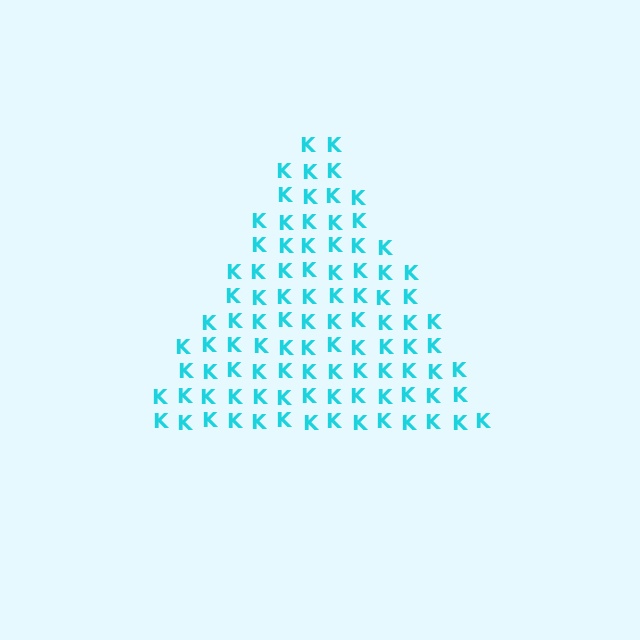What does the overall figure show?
The overall figure shows a triangle.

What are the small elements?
The small elements are letter K's.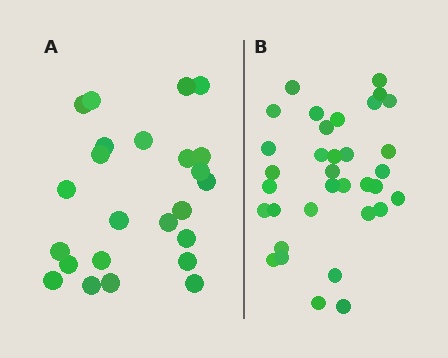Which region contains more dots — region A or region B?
Region B (the right region) has more dots.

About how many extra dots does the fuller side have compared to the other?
Region B has roughly 10 or so more dots than region A.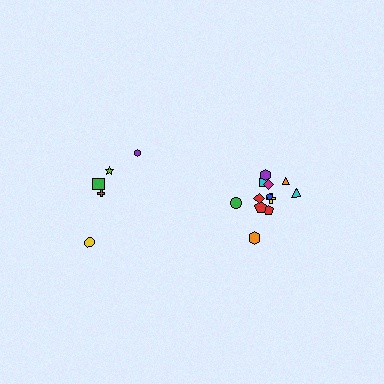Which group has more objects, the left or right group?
The right group.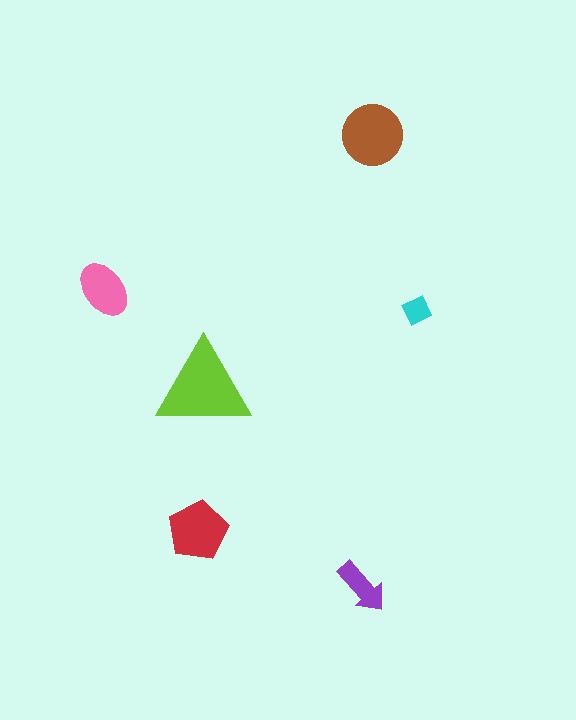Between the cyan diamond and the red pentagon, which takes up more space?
The red pentagon.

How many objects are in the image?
There are 6 objects in the image.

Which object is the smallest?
The cyan diamond.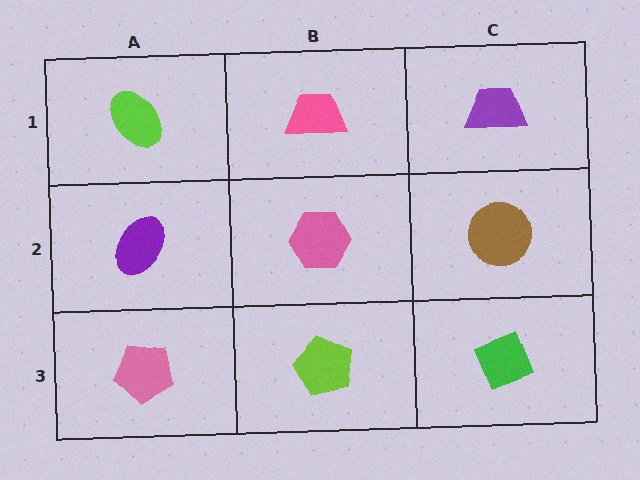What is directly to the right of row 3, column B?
A green diamond.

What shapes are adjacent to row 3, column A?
A purple ellipse (row 2, column A), a lime pentagon (row 3, column B).